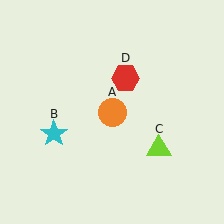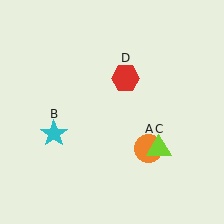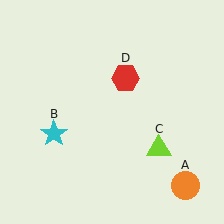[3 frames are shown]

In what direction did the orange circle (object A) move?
The orange circle (object A) moved down and to the right.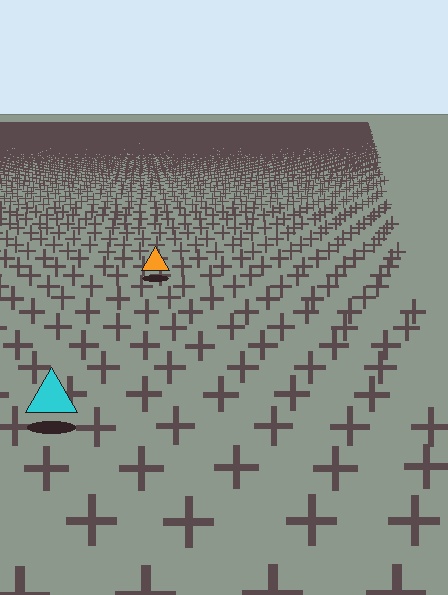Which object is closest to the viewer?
The cyan triangle is closest. The texture marks near it are larger and more spread out.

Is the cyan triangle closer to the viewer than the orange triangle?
Yes. The cyan triangle is closer — you can tell from the texture gradient: the ground texture is coarser near it.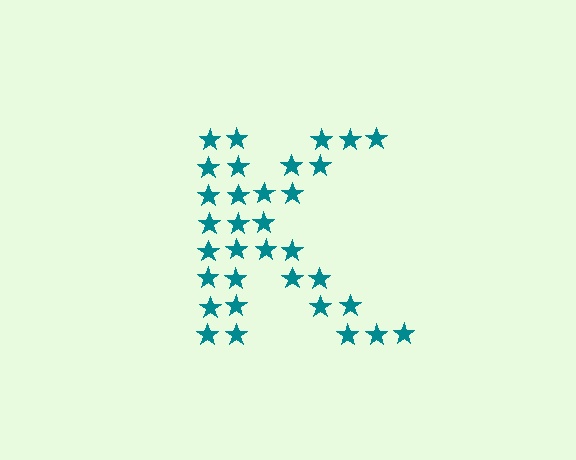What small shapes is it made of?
It is made of small stars.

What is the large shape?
The large shape is the letter K.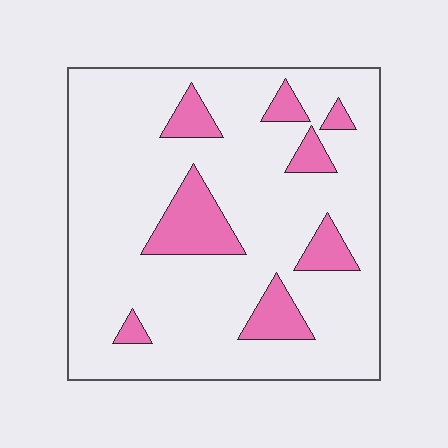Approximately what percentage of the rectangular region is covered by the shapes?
Approximately 15%.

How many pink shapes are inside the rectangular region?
8.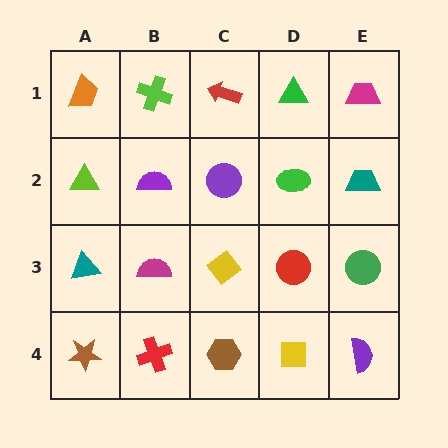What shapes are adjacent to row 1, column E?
A teal trapezoid (row 2, column E), a green triangle (row 1, column D).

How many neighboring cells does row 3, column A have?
3.